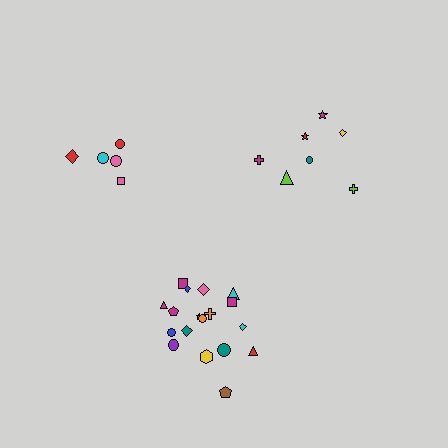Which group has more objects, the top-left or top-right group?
The top-right group.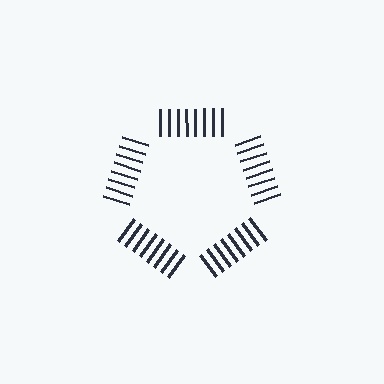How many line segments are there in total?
40 — 8 along each of the 5 edges.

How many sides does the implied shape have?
5 sides — the line-ends trace a pentagon.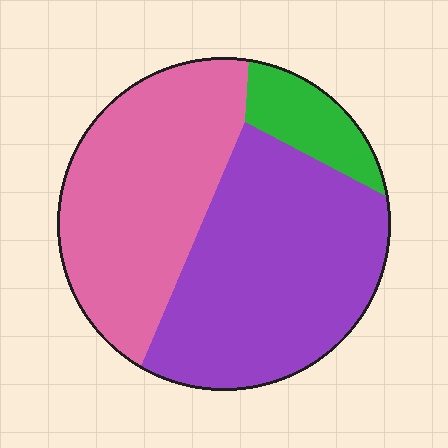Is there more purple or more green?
Purple.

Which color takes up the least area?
Green, at roughly 10%.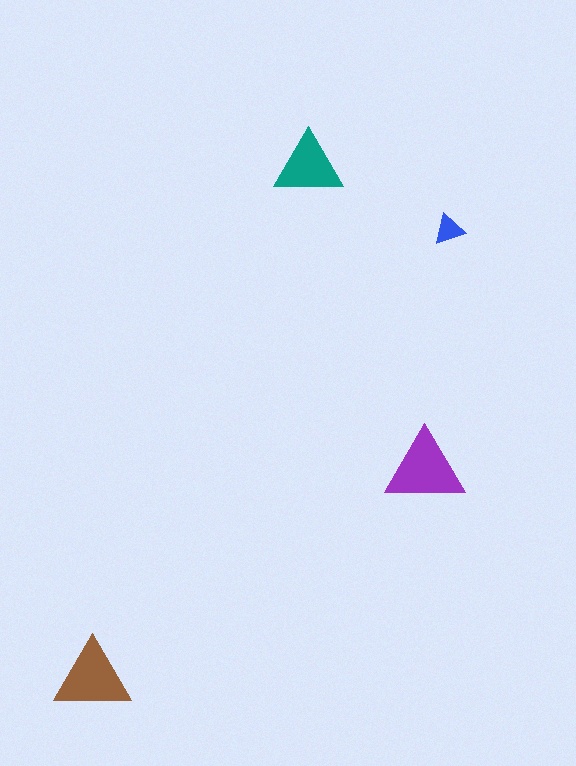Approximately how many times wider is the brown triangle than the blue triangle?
About 2.5 times wider.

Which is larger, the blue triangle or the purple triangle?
The purple one.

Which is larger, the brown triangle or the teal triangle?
The brown one.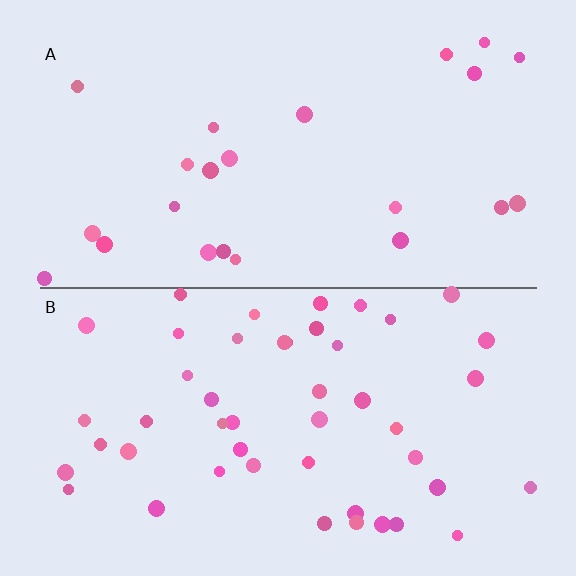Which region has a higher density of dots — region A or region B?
B (the bottom).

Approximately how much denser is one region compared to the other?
Approximately 2.0× — region B over region A.